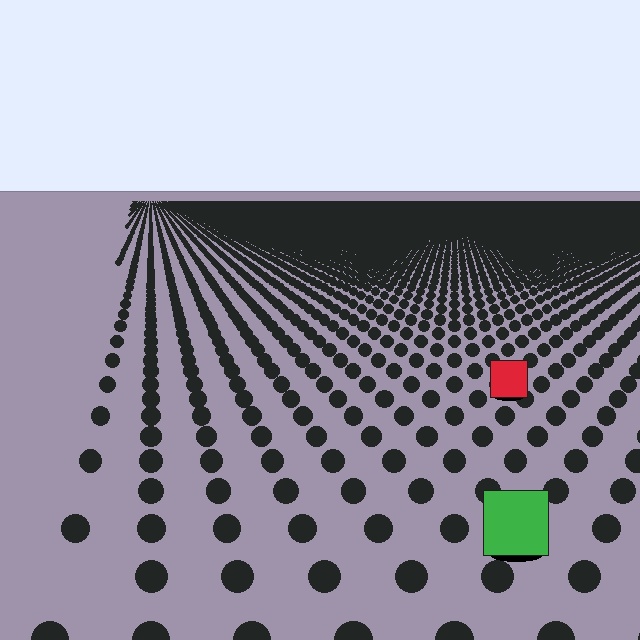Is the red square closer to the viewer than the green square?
No. The green square is closer — you can tell from the texture gradient: the ground texture is coarser near it.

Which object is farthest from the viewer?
The red square is farthest from the viewer. It appears smaller and the ground texture around it is denser.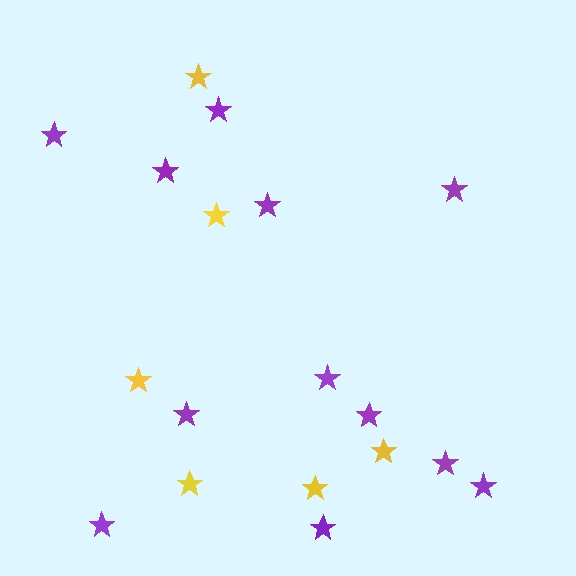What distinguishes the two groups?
There are 2 groups: one group of purple stars (12) and one group of yellow stars (6).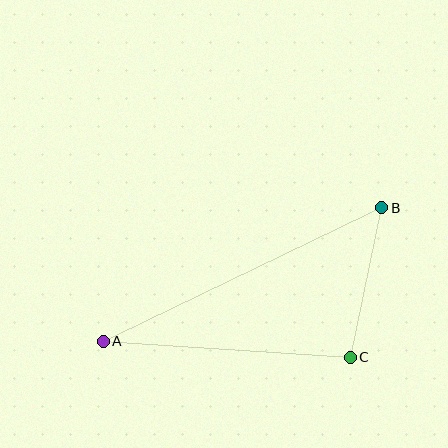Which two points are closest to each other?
Points B and C are closest to each other.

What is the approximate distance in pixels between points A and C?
The distance between A and C is approximately 247 pixels.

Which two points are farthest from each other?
Points A and B are farthest from each other.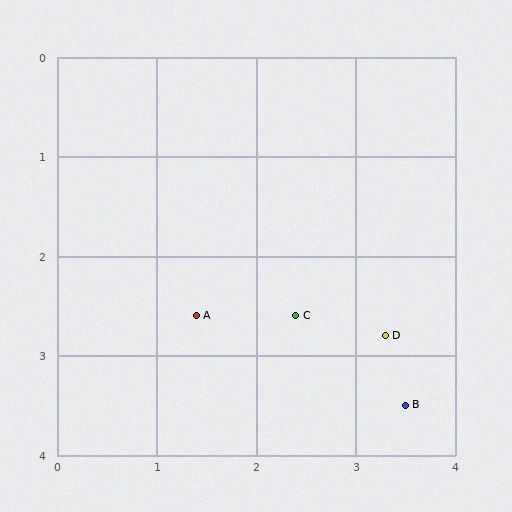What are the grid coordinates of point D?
Point D is at approximately (3.3, 2.8).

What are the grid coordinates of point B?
Point B is at approximately (3.5, 3.5).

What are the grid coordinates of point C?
Point C is at approximately (2.4, 2.6).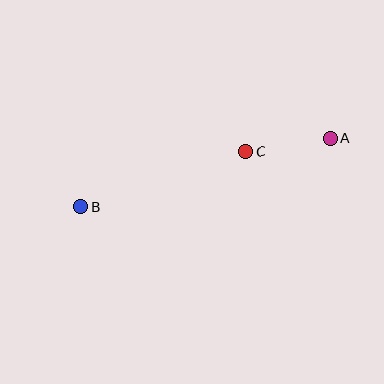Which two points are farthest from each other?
Points A and B are farthest from each other.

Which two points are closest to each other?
Points A and C are closest to each other.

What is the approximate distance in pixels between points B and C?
The distance between B and C is approximately 173 pixels.